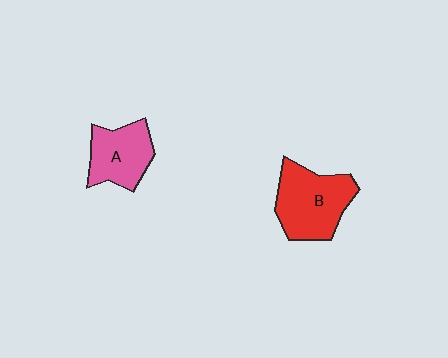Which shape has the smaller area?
Shape A (pink).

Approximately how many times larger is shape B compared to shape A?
Approximately 1.3 times.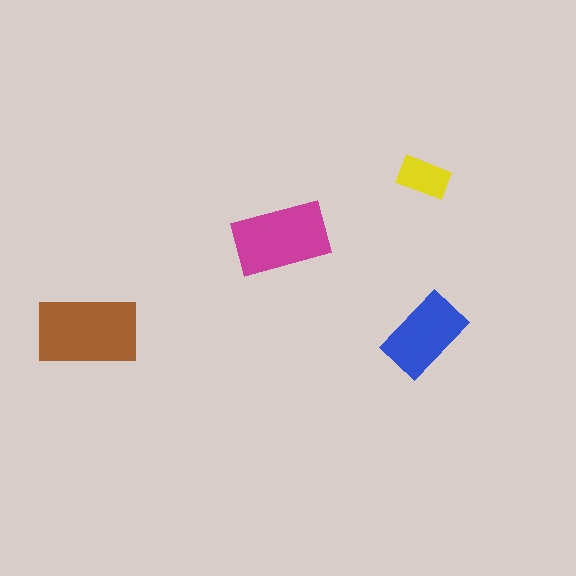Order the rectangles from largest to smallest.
the brown one, the magenta one, the blue one, the yellow one.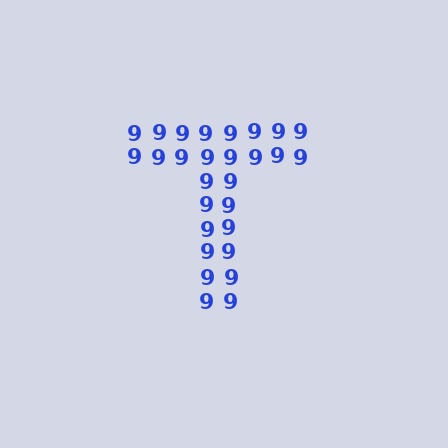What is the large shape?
The large shape is the letter T.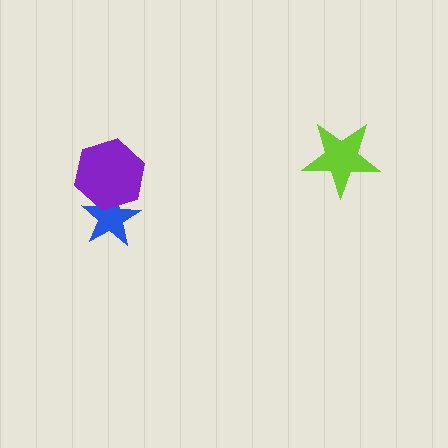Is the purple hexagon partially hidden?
No, no other shape covers it.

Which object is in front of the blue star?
The purple hexagon is in front of the blue star.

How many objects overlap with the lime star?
0 objects overlap with the lime star.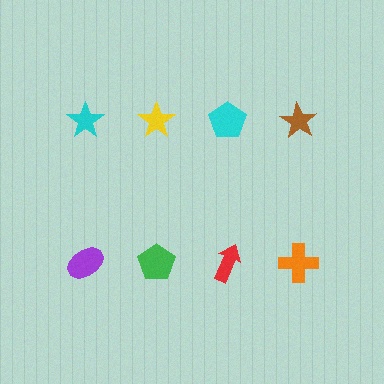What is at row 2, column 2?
A green pentagon.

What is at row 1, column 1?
A cyan star.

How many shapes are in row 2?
4 shapes.